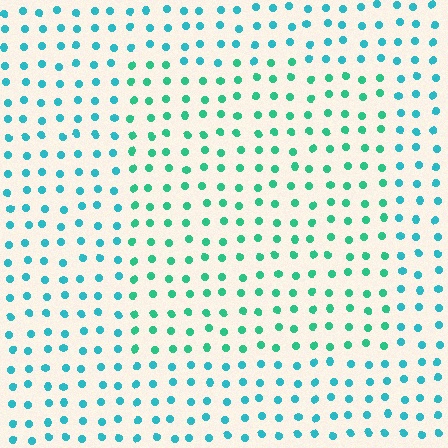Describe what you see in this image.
The image is filled with small cyan elements in a uniform arrangement. A rectangle-shaped region is visible where the elements are tinted to a slightly different hue, forming a subtle color boundary.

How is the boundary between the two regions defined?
The boundary is defined purely by a slight shift in hue (about 29 degrees). Spacing, size, and orientation are identical on both sides.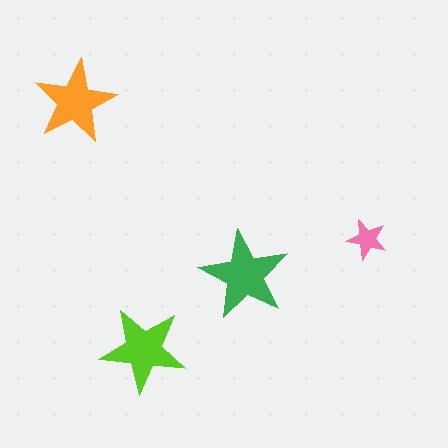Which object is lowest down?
The lime star is bottommost.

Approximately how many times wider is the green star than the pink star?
About 2 times wider.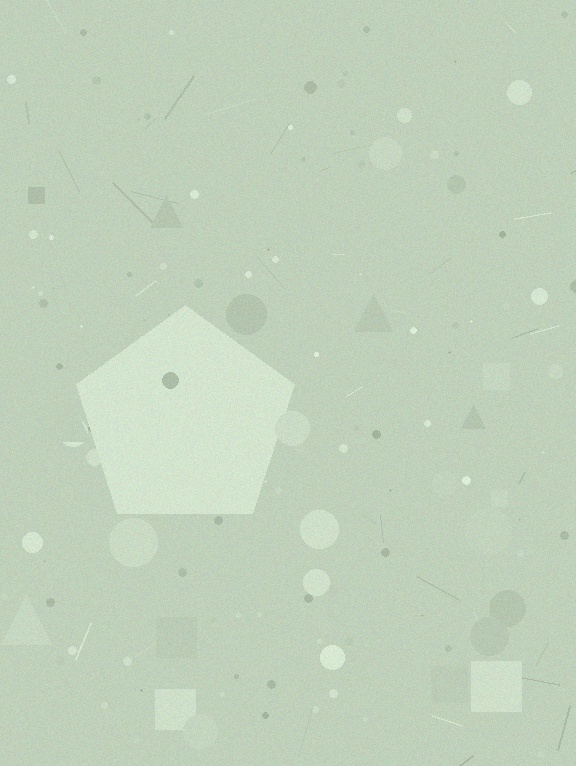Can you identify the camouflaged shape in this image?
The camouflaged shape is a pentagon.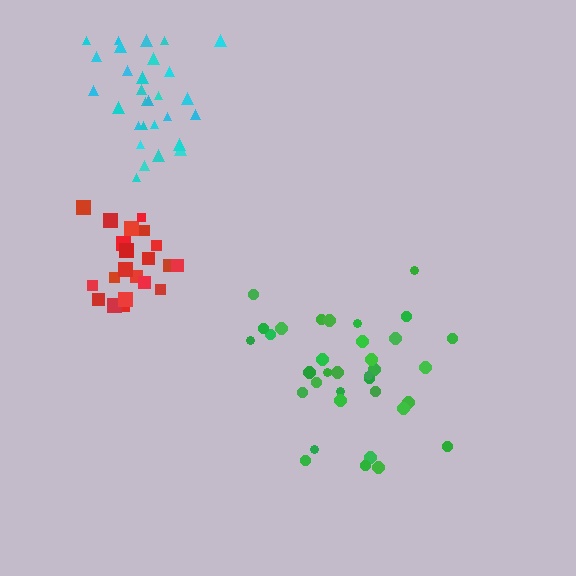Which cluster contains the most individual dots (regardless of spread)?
Green (35).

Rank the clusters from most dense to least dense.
red, cyan, green.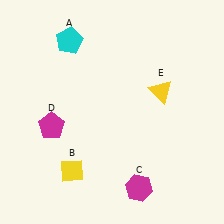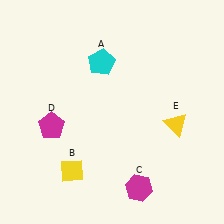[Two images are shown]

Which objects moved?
The objects that moved are: the cyan pentagon (A), the yellow triangle (E).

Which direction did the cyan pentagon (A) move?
The cyan pentagon (A) moved right.